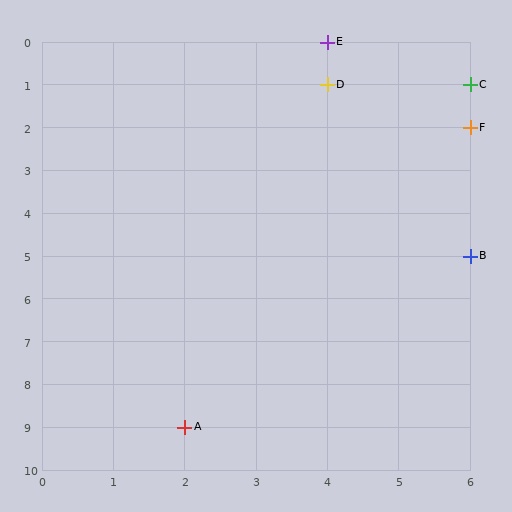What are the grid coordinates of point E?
Point E is at grid coordinates (4, 0).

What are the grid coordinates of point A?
Point A is at grid coordinates (2, 9).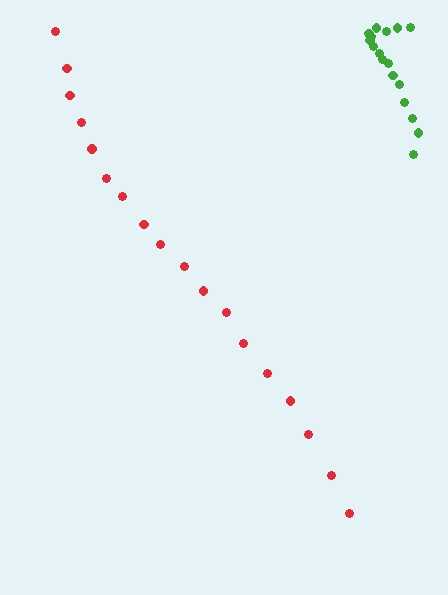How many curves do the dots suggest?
There are 2 distinct paths.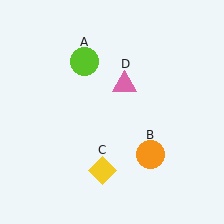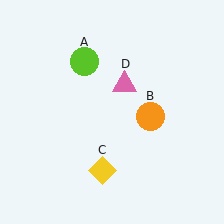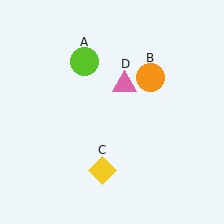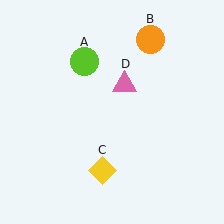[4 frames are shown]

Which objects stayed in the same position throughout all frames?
Lime circle (object A) and yellow diamond (object C) and pink triangle (object D) remained stationary.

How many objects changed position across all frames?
1 object changed position: orange circle (object B).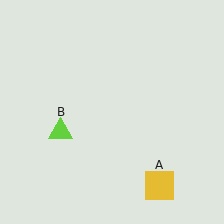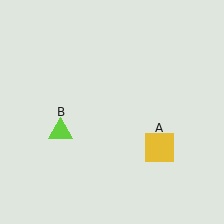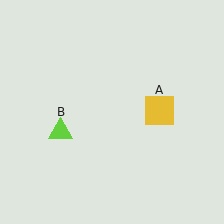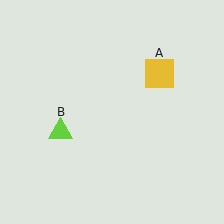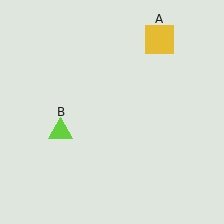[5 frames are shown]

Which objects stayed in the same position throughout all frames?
Lime triangle (object B) remained stationary.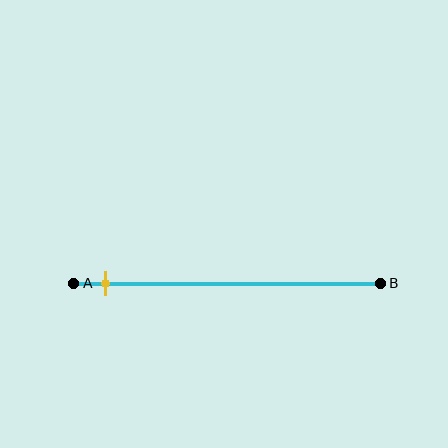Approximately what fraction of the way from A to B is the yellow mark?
The yellow mark is approximately 10% of the way from A to B.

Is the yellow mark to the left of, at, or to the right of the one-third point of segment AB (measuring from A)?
The yellow mark is to the left of the one-third point of segment AB.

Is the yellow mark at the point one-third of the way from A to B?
No, the mark is at about 10% from A, not at the 33% one-third point.